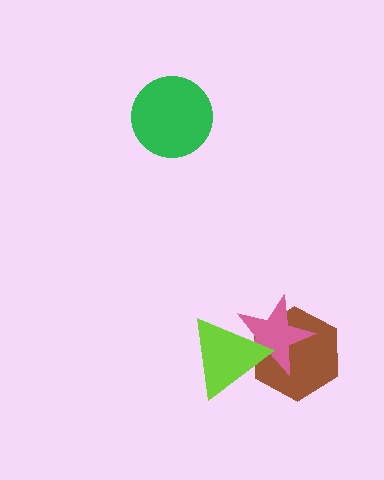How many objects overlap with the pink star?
2 objects overlap with the pink star.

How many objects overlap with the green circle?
0 objects overlap with the green circle.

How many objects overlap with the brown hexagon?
2 objects overlap with the brown hexagon.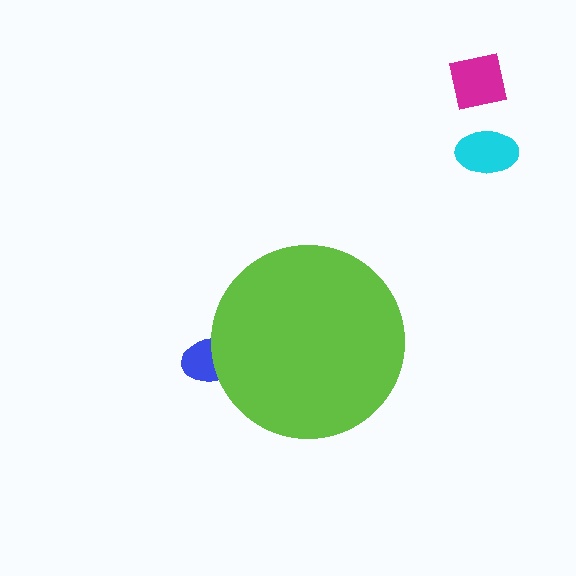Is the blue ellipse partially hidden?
Yes, the blue ellipse is partially hidden behind the lime circle.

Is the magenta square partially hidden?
No, the magenta square is fully visible.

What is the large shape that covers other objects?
A lime circle.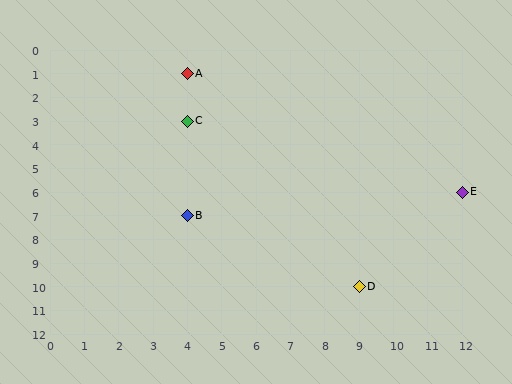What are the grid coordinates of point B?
Point B is at grid coordinates (4, 7).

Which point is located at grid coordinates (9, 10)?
Point D is at (9, 10).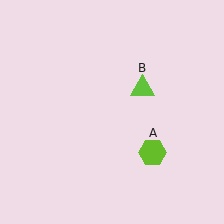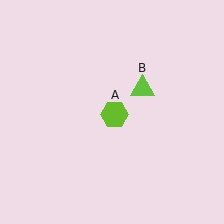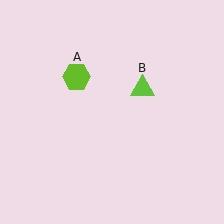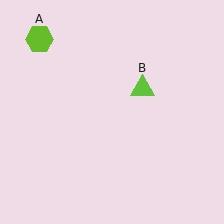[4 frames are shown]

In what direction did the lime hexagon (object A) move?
The lime hexagon (object A) moved up and to the left.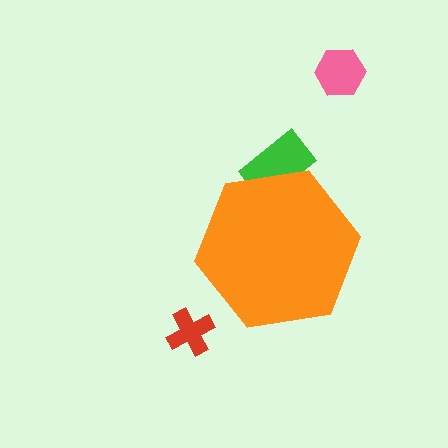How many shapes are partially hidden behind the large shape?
1 shape is partially hidden.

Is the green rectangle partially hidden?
Yes, the green rectangle is partially hidden behind the orange hexagon.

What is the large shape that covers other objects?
An orange hexagon.